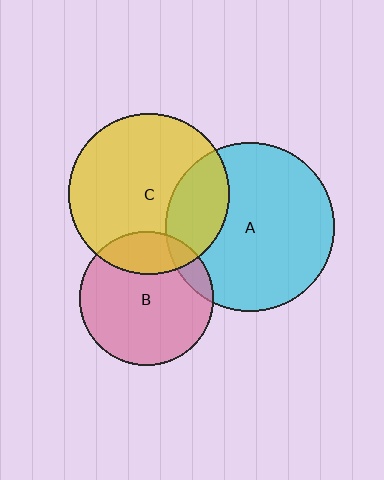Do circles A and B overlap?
Yes.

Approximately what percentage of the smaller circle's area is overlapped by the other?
Approximately 10%.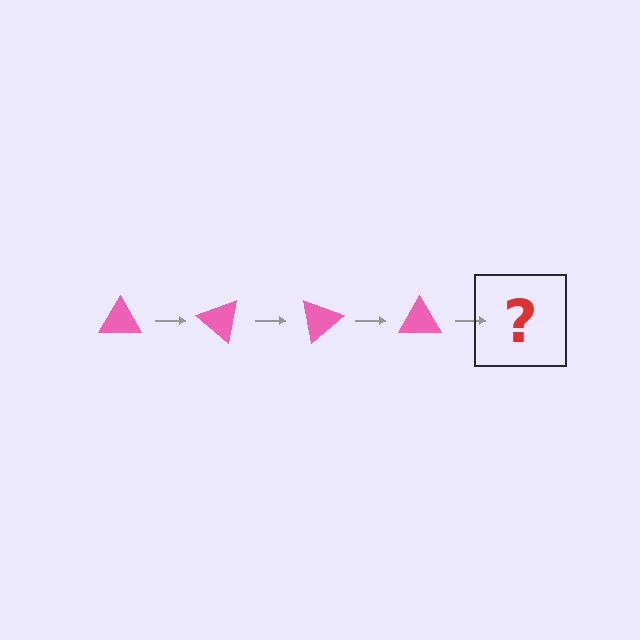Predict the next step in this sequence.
The next step is a pink triangle rotated 160 degrees.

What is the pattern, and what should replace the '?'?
The pattern is that the triangle rotates 40 degrees each step. The '?' should be a pink triangle rotated 160 degrees.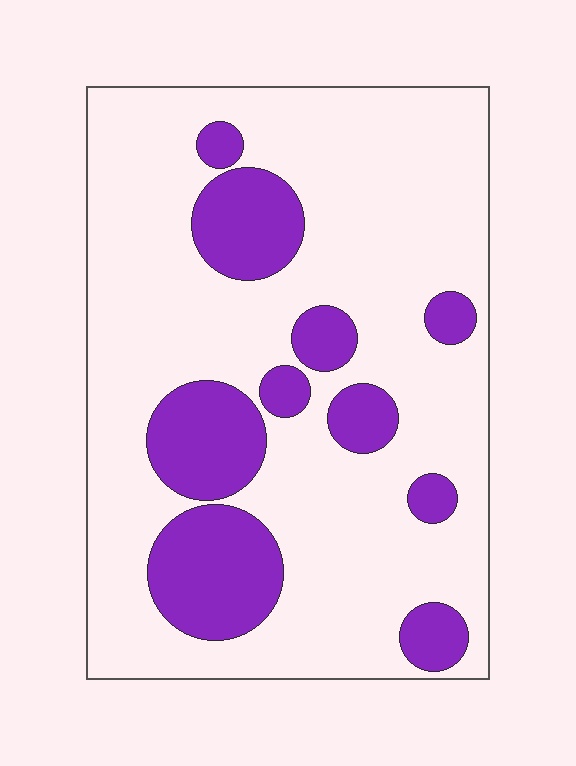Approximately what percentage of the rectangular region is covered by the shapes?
Approximately 25%.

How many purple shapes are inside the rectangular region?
10.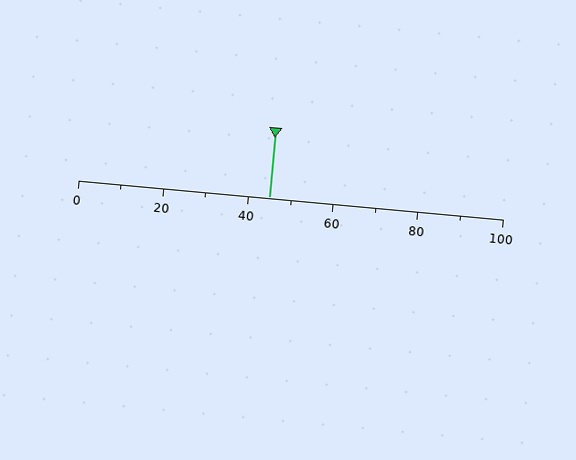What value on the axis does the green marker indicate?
The marker indicates approximately 45.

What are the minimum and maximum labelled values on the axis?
The axis runs from 0 to 100.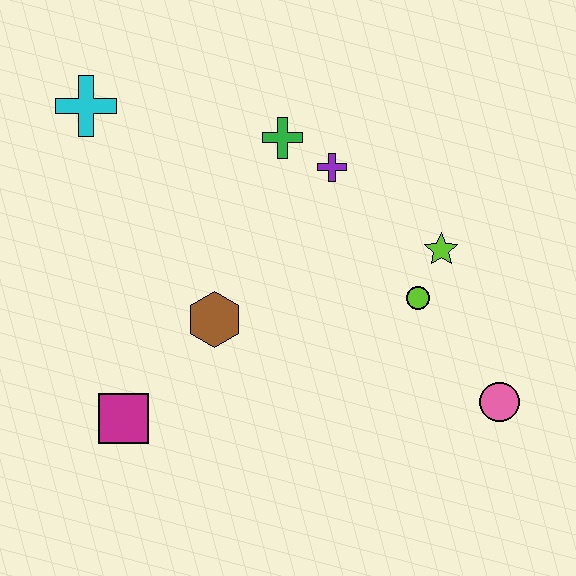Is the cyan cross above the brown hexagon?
Yes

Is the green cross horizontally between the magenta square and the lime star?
Yes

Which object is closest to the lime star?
The lime circle is closest to the lime star.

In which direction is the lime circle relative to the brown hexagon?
The lime circle is to the right of the brown hexagon.